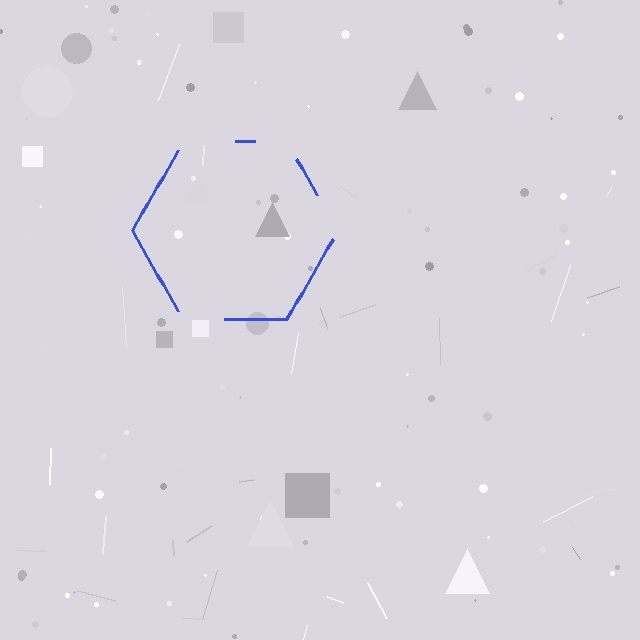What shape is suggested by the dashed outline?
The dashed outline suggests a hexagon.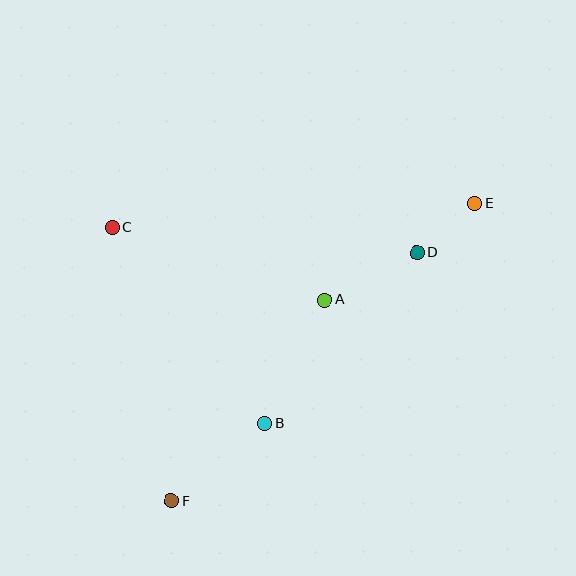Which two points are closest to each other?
Points D and E are closest to each other.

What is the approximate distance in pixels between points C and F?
The distance between C and F is approximately 280 pixels.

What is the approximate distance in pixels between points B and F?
The distance between B and F is approximately 122 pixels.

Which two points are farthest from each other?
Points E and F are farthest from each other.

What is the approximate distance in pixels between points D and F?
The distance between D and F is approximately 349 pixels.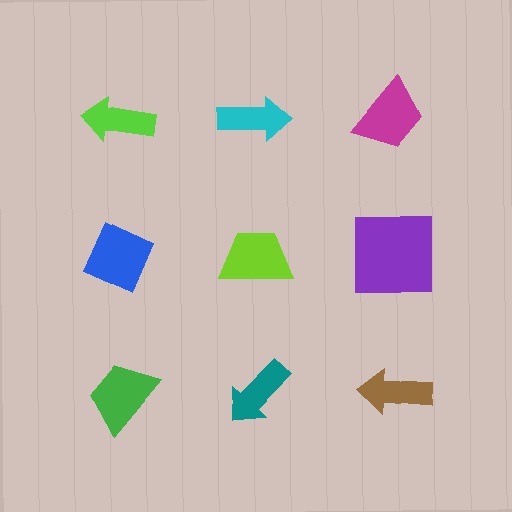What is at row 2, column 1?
A blue diamond.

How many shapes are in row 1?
3 shapes.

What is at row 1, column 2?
A cyan arrow.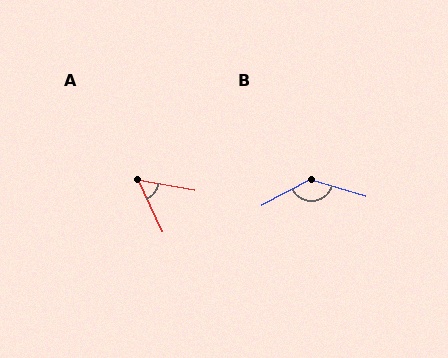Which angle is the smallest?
A, at approximately 55 degrees.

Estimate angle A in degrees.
Approximately 55 degrees.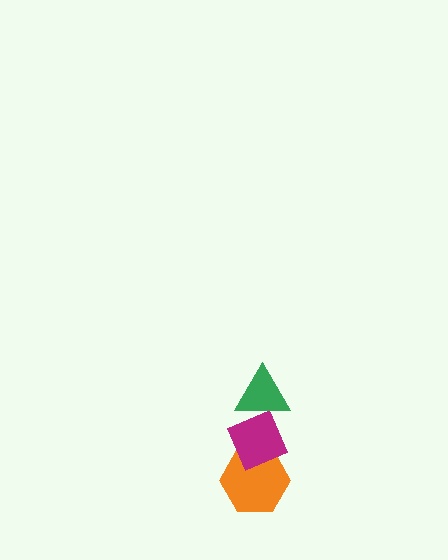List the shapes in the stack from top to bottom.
From top to bottom: the green triangle, the magenta diamond, the orange hexagon.